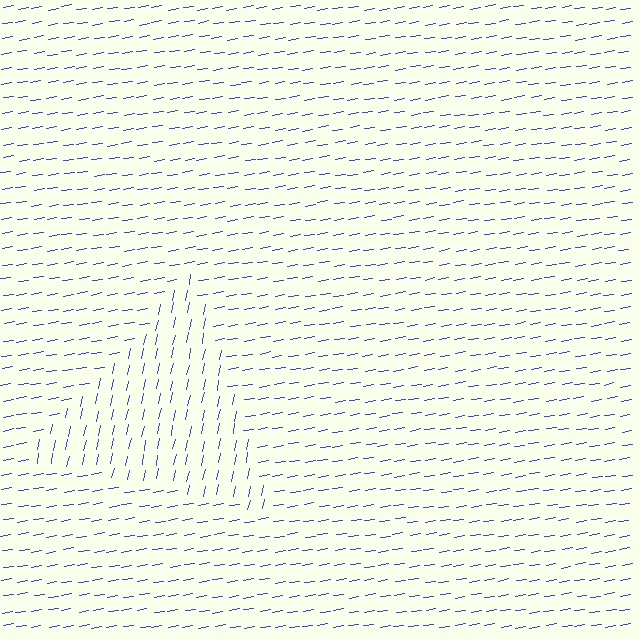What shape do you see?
I see a triangle.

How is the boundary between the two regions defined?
The boundary is defined purely by a change in line orientation (approximately 69 degrees difference). All lines are the same color and thickness.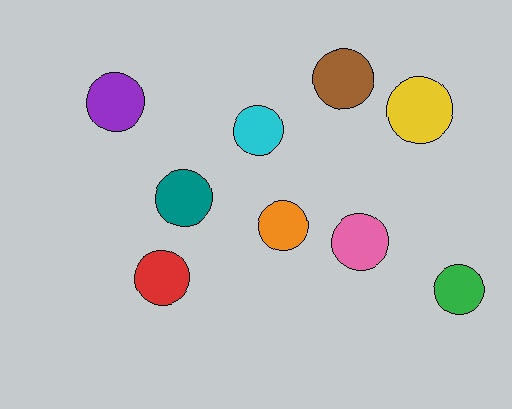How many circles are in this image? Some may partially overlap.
There are 9 circles.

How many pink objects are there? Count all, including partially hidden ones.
There is 1 pink object.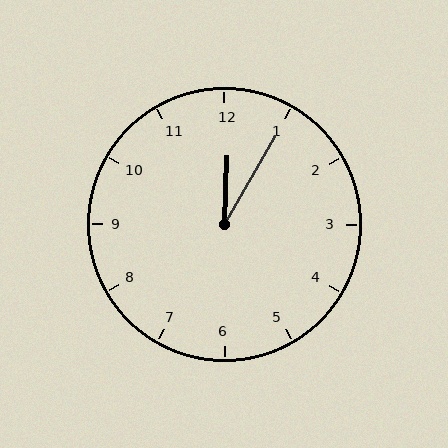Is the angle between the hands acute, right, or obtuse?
It is acute.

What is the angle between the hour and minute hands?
Approximately 28 degrees.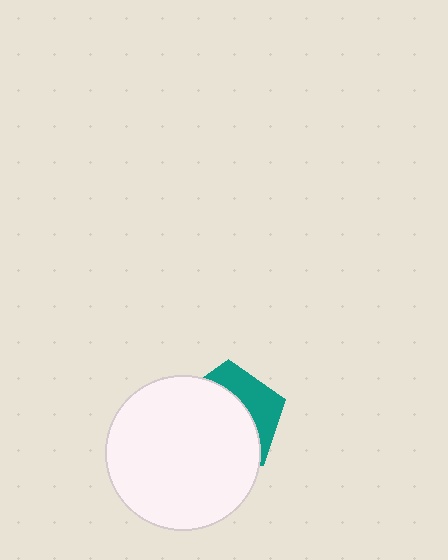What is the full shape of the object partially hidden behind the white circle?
The partially hidden object is a teal pentagon.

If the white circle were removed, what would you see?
You would see the complete teal pentagon.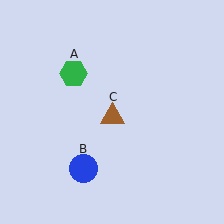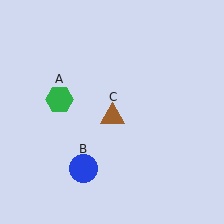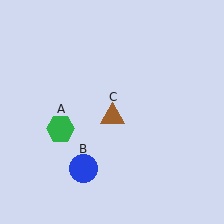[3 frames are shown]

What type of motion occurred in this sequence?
The green hexagon (object A) rotated counterclockwise around the center of the scene.